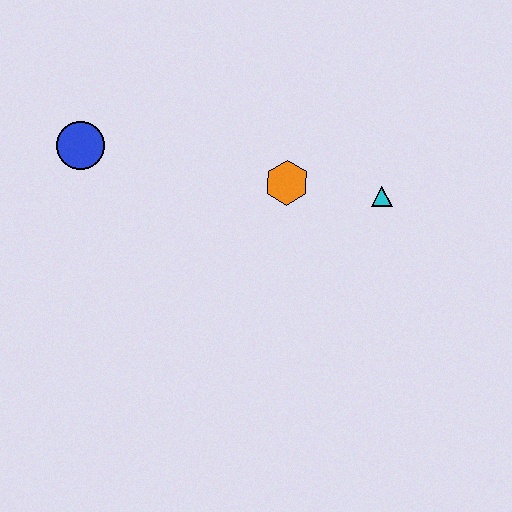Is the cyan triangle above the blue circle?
No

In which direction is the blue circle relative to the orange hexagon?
The blue circle is to the left of the orange hexagon.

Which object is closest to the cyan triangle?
The orange hexagon is closest to the cyan triangle.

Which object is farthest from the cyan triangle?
The blue circle is farthest from the cyan triangle.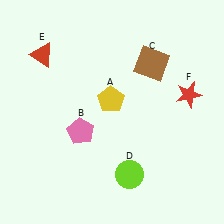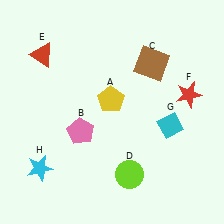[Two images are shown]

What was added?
A cyan diamond (G), a cyan star (H) were added in Image 2.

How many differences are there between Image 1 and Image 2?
There are 2 differences between the two images.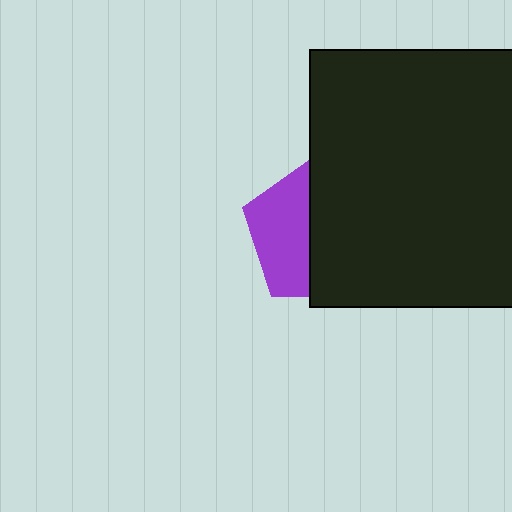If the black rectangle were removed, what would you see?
You would see the complete purple pentagon.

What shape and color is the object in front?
The object in front is a black rectangle.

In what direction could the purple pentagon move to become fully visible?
The purple pentagon could move left. That would shift it out from behind the black rectangle entirely.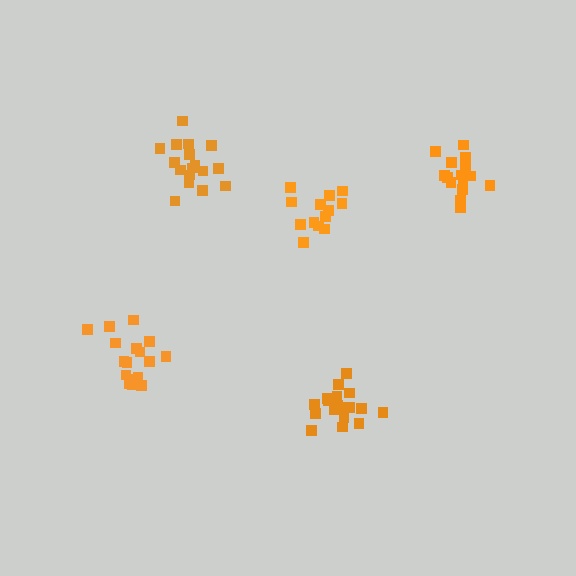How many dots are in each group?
Group 1: 13 dots, Group 2: 18 dots, Group 3: 17 dots, Group 4: 18 dots, Group 5: 15 dots (81 total).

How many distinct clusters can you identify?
There are 5 distinct clusters.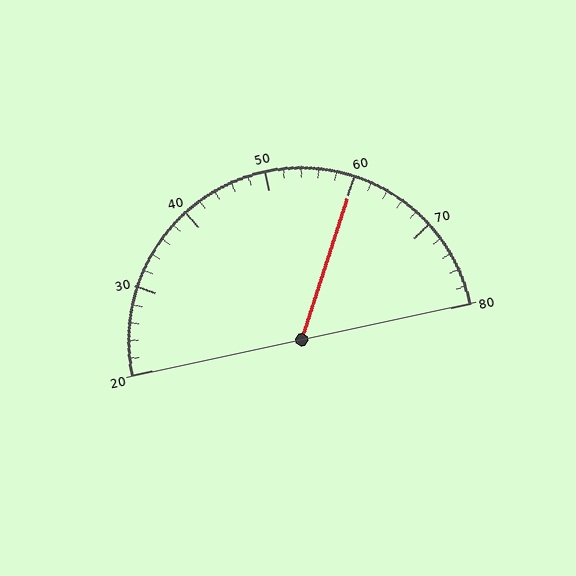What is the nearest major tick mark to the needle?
The nearest major tick mark is 60.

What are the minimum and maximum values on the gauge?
The gauge ranges from 20 to 80.